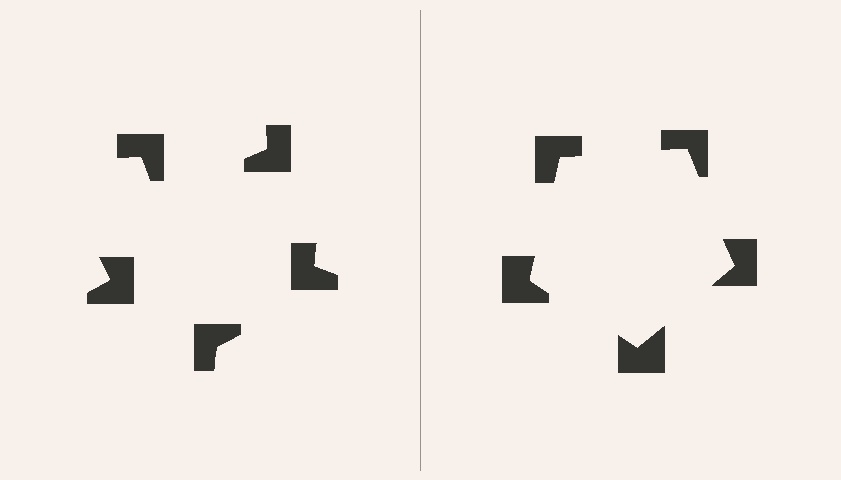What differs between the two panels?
The notched squares are positioned identically on both sides; only the wedge orientations differ. On the right they align to a pentagon; on the left they are misaligned.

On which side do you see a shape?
An illusory pentagon appears on the right side. On the left side the wedge cuts are rotated, so no coherent shape forms.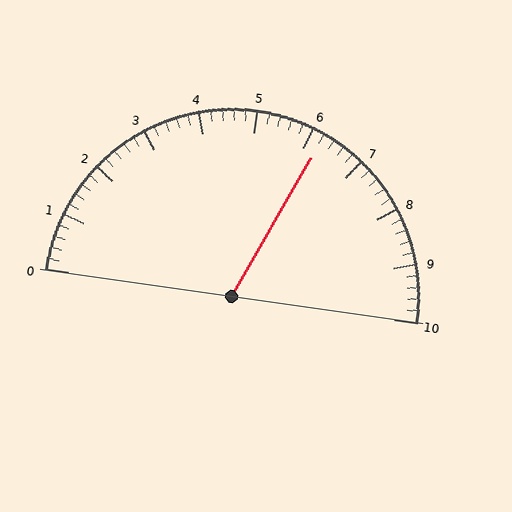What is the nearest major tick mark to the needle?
The nearest major tick mark is 6.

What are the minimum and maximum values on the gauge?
The gauge ranges from 0 to 10.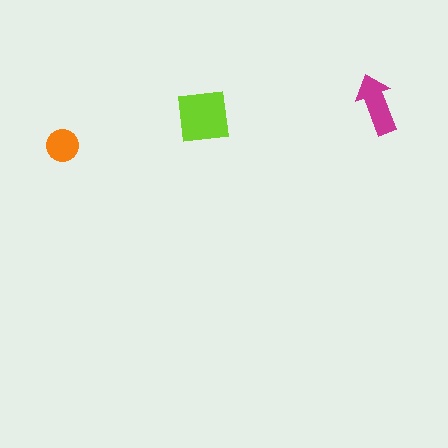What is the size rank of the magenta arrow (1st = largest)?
2nd.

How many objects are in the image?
There are 3 objects in the image.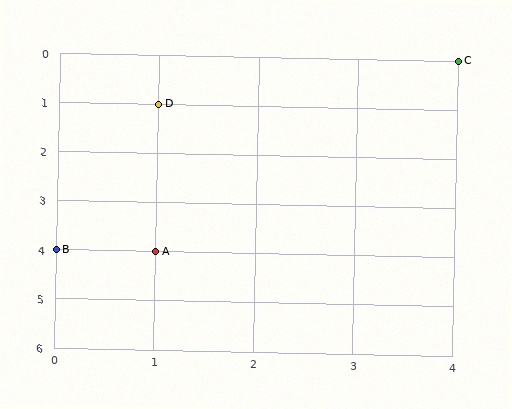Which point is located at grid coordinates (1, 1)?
Point D is at (1, 1).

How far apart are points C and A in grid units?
Points C and A are 3 columns and 4 rows apart (about 5.0 grid units diagonally).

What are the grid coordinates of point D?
Point D is at grid coordinates (1, 1).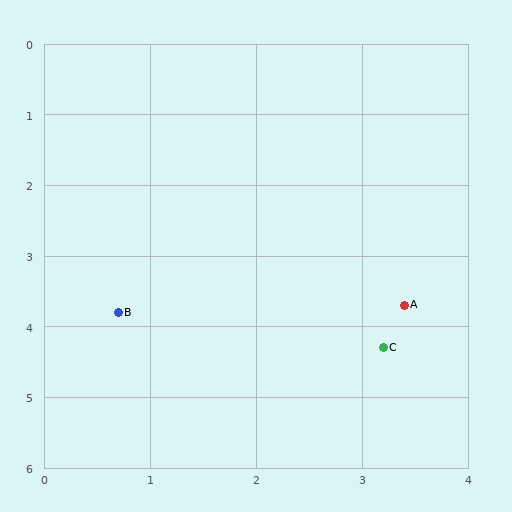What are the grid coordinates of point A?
Point A is at approximately (3.4, 3.7).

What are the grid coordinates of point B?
Point B is at approximately (0.7, 3.8).